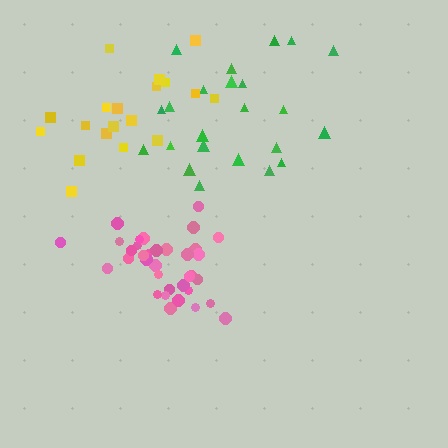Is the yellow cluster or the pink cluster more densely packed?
Pink.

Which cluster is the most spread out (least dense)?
Yellow.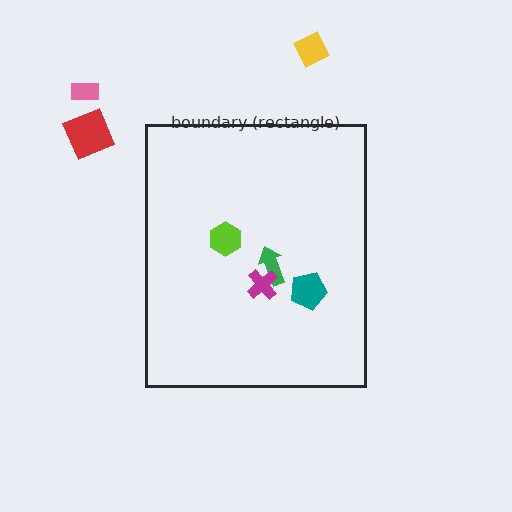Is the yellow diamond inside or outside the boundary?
Outside.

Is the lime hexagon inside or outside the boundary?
Inside.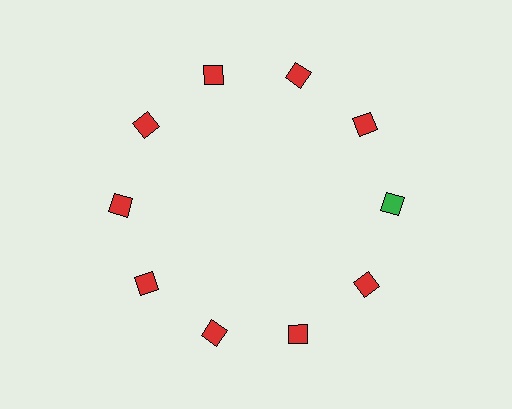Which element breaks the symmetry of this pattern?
The green diamond at roughly the 3 o'clock position breaks the symmetry. All other shapes are red diamonds.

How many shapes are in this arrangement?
There are 10 shapes arranged in a ring pattern.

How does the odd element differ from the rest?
It has a different color: green instead of red.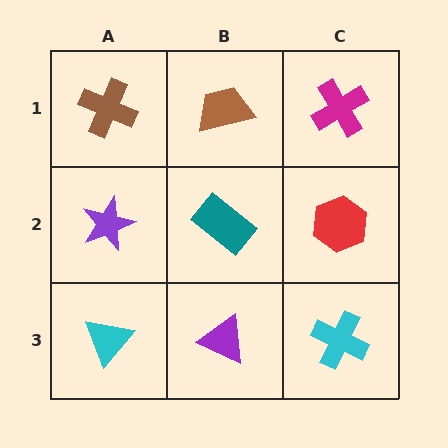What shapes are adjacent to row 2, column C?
A magenta cross (row 1, column C), a cyan cross (row 3, column C), a teal rectangle (row 2, column B).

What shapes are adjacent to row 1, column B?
A teal rectangle (row 2, column B), a brown cross (row 1, column A), a magenta cross (row 1, column C).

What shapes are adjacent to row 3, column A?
A purple star (row 2, column A), a purple triangle (row 3, column B).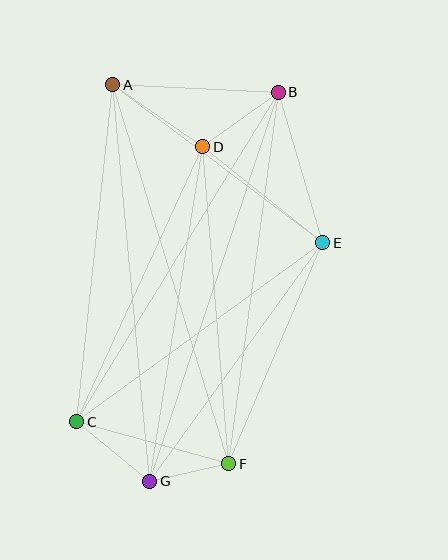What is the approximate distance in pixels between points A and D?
The distance between A and D is approximately 109 pixels.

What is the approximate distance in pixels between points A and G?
The distance between A and G is approximately 399 pixels.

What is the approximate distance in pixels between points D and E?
The distance between D and E is approximately 153 pixels.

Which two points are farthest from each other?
Points B and G are farthest from each other.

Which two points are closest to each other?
Points F and G are closest to each other.